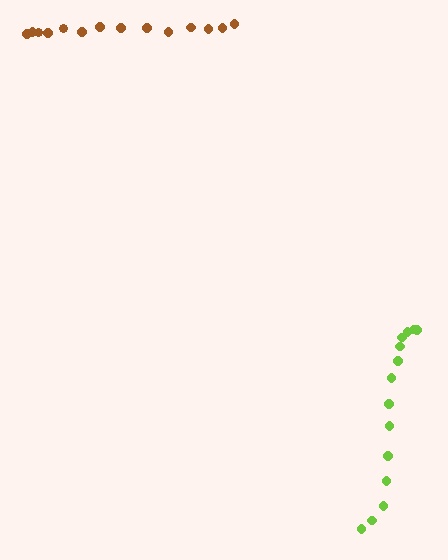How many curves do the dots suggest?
There are 2 distinct paths.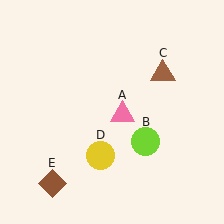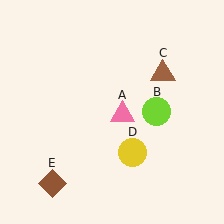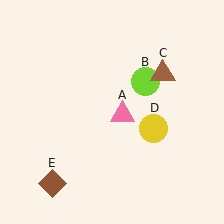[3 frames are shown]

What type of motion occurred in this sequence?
The lime circle (object B), yellow circle (object D) rotated counterclockwise around the center of the scene.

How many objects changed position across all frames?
2 objects changed position: lime circle (object B), yellow circle (object D).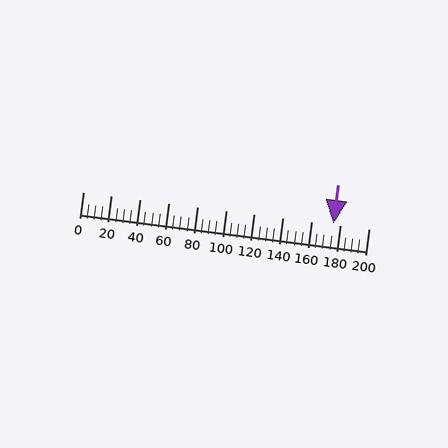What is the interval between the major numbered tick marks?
The major tick marks are spaced 20 units apart.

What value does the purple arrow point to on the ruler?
The purple arrow points to approximately 175.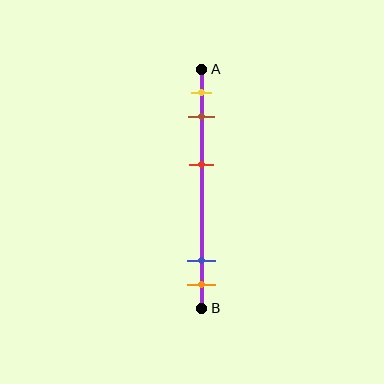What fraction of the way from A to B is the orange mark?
The orange mark is approximately 90% (0.9) of the way from A to B.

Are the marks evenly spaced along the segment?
No, the marks are not evenly spaced.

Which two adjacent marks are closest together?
The blue and orange marks are the closest adjacent pair.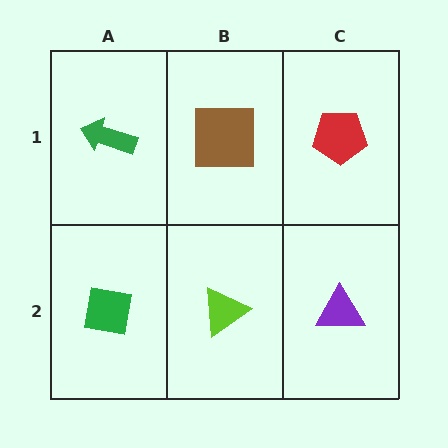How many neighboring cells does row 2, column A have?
2.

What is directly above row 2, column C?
A red pentagon.